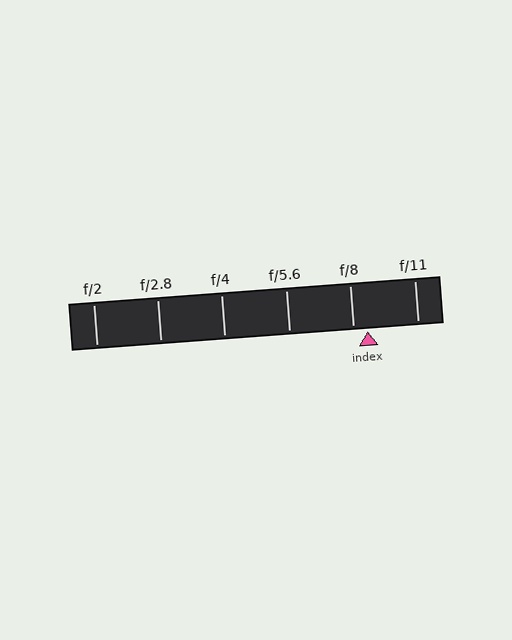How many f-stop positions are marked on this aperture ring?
There are 6 f-stop positions marked.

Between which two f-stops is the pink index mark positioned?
The index mark is between f/8 and f/11.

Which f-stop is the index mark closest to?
The index mark is closest to f/8.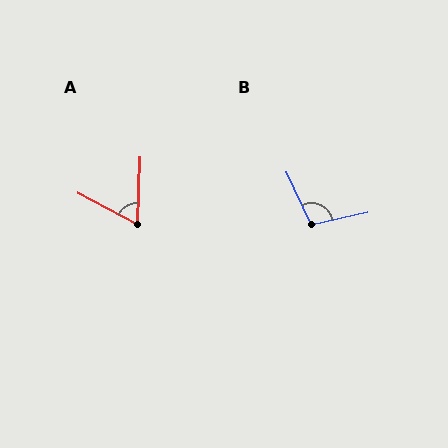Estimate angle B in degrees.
Approximately 103 degrees.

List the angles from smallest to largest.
A (64°), B (103°).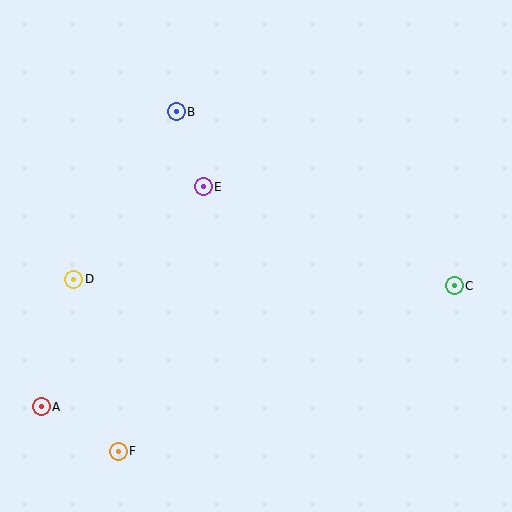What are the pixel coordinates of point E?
Point E is at (203, 187).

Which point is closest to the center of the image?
Point E at (203, 187) is closest to the center.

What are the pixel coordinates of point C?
Point C is at (454, 286).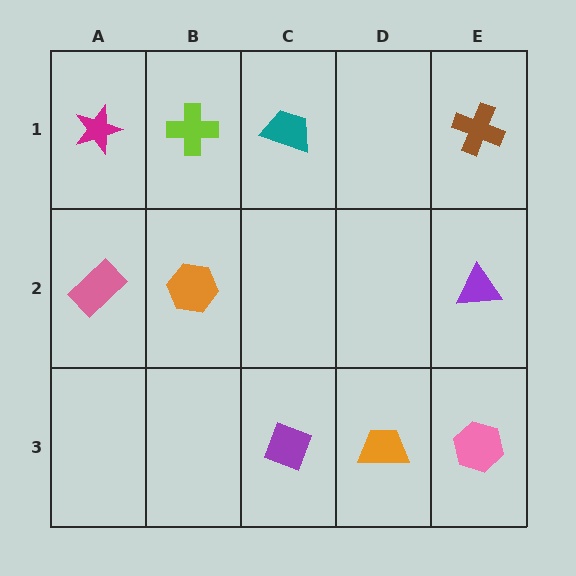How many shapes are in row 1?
4 shapes.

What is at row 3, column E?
A pink hexagon.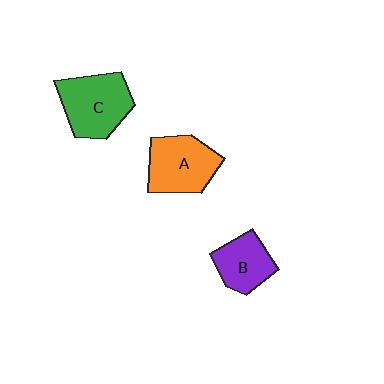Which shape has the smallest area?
Shape B (purple).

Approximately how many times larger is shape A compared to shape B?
Approximately 1.4 times.